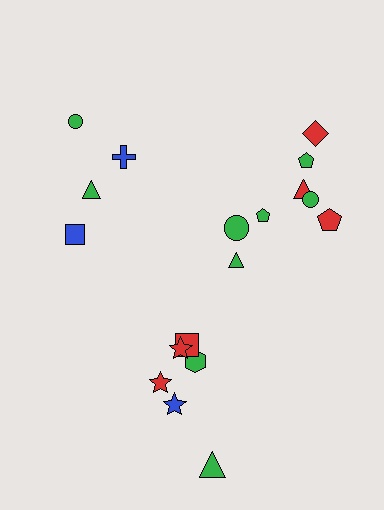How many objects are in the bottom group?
There are 6 objects.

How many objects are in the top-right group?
There are 8 objects.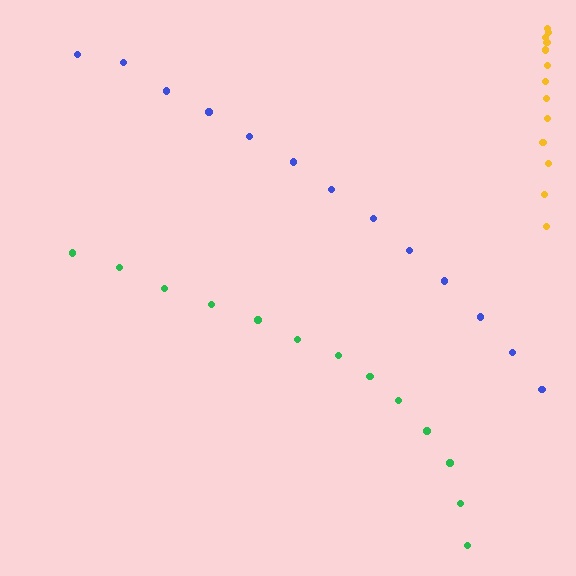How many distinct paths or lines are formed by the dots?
There are 3 distinct paths.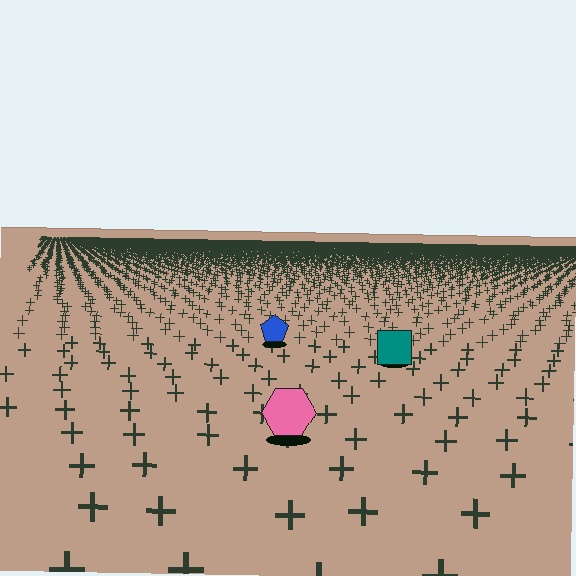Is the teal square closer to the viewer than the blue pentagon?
Yes. The teal square is closer — you can tell from the texture gradient: the ground texture is coarser near it.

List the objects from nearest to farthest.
From nearest to farthest: the pink hexagon, the teal square, the blue pentagon.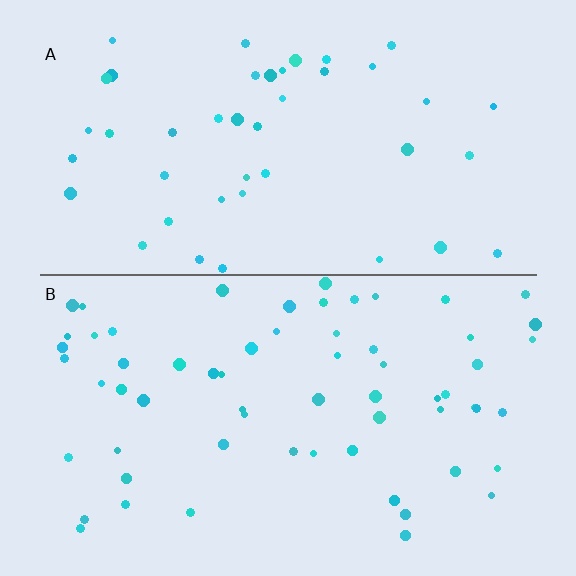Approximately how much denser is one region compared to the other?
Approximately 1.5× — region B over region A.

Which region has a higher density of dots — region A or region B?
B (the bottom).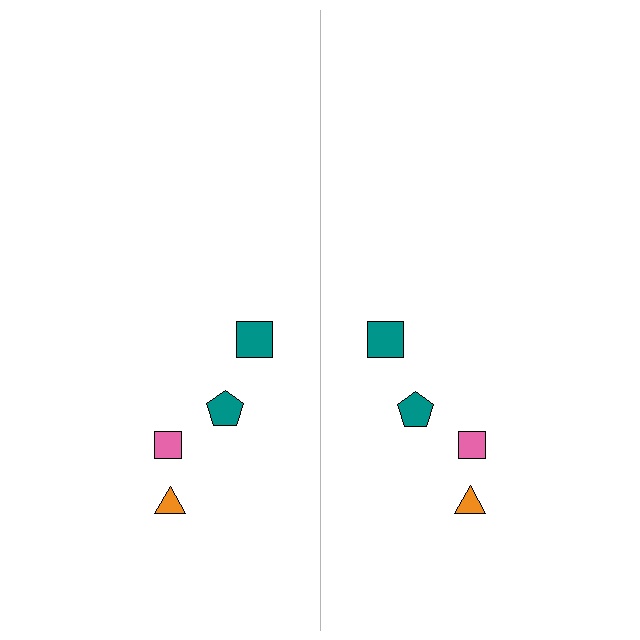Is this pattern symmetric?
Yes, this pattern has bilateral (reflection) symmetry.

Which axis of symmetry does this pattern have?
The pattern has a vertical axis of symmetry running through the center of the image.